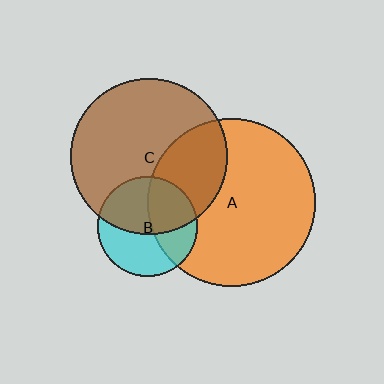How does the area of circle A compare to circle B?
Approximately 2.8 times.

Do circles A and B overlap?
Yes.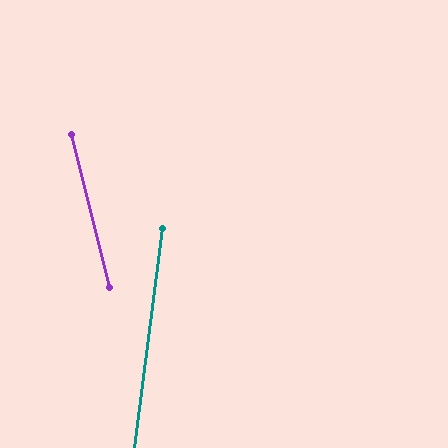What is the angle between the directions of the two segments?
Approximately 21 degrees.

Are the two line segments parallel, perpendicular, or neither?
Neither parallel nor perpendicular — they differ by about 21°.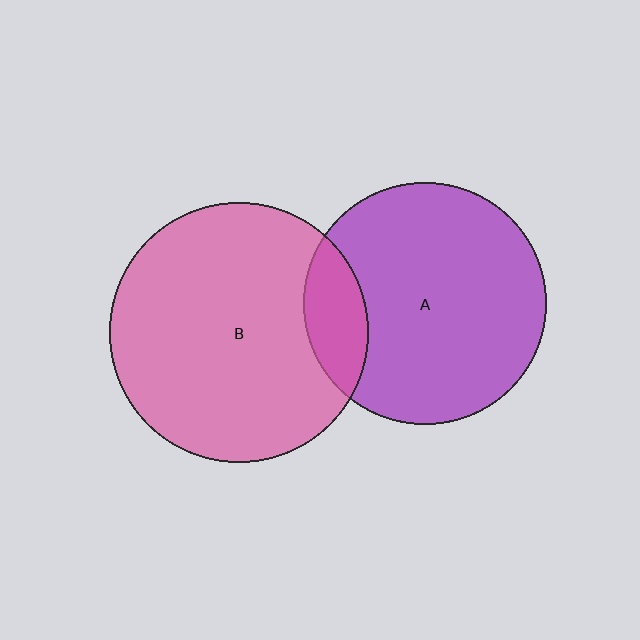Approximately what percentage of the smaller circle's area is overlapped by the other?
Approximately 15%.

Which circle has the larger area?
Circle B (pink).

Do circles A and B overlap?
Yes.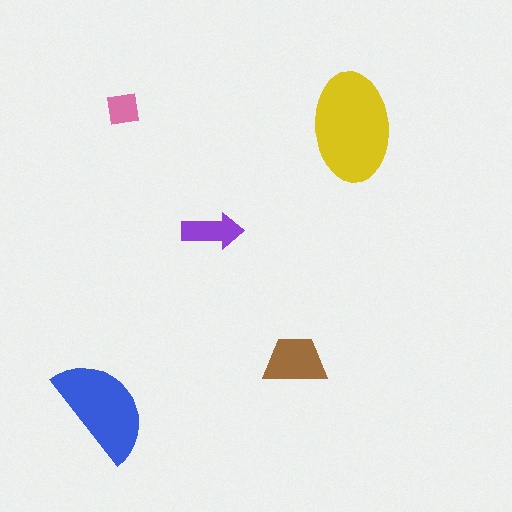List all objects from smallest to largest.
The pink square, the purple arrow, the brown trapezoid, the blue semicircle, the yellow ellipse.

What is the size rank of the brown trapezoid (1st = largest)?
3rd.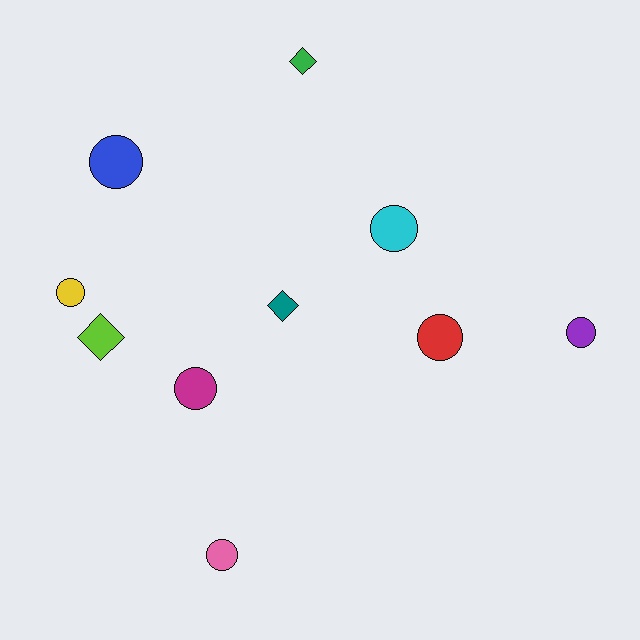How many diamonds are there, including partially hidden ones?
There are 3 diamonds.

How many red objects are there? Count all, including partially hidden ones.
There is 1 red object.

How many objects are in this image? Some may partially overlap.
There are 10 objects.